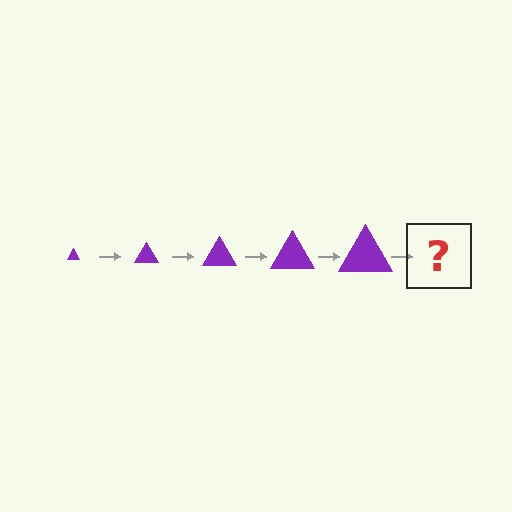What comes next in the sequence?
The next element should be a purple triangle, larger than the previous one.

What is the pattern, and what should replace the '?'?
The pattern is that the triangle gets progressively larger each step. The '?' should be a purple triangle, larger than the previous one.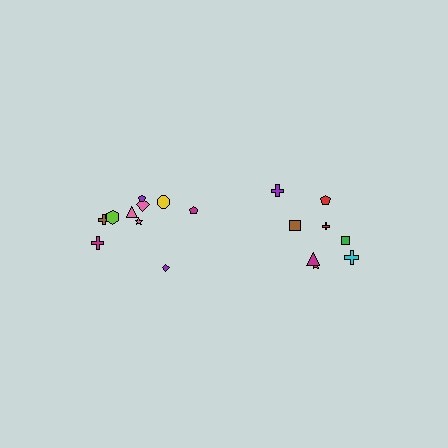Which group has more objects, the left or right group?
The left group.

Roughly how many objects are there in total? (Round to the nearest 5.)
Roughly 20 objects in total.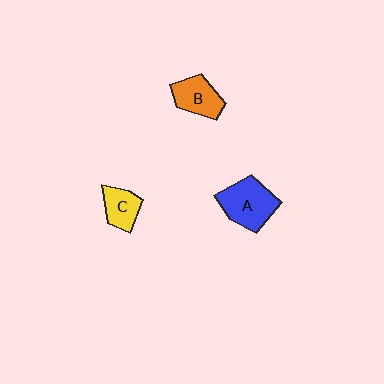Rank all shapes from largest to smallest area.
From largest to smallest: A (blue), B (orange), C (yellow).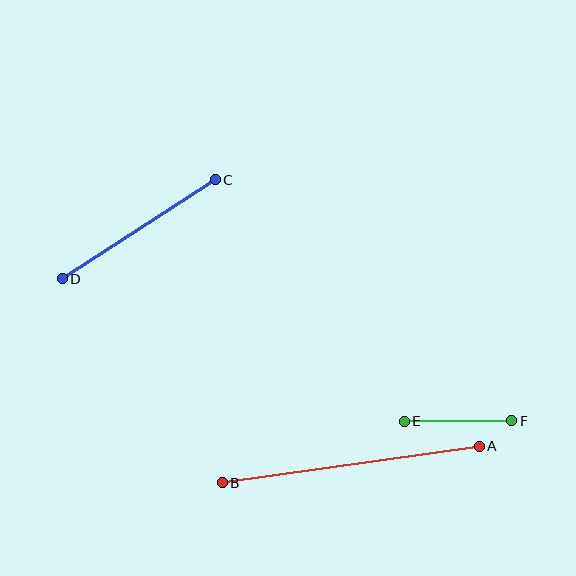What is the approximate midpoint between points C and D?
The midpoint is at approximately (139, 229) pixels.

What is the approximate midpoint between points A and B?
The midpoint is at approximately (351, 465) pixels.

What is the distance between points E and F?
The distance is approximately 108 pixels.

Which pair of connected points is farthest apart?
Points A and B are farthest apart.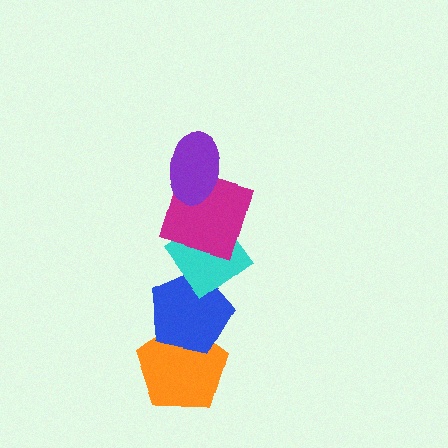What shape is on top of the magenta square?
The purple ellipse is on top of the magenta square.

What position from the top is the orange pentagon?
The orange pentagon is 5th from the top.